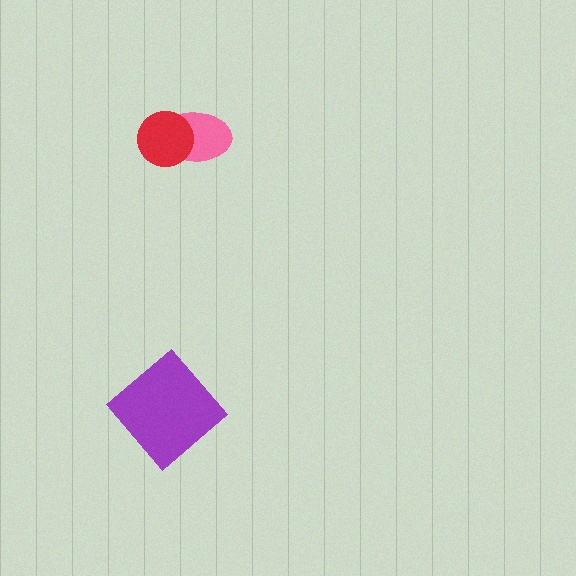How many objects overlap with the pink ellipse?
1 object overlaps with the pink ellipse.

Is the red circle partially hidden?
No, no other shape covers it.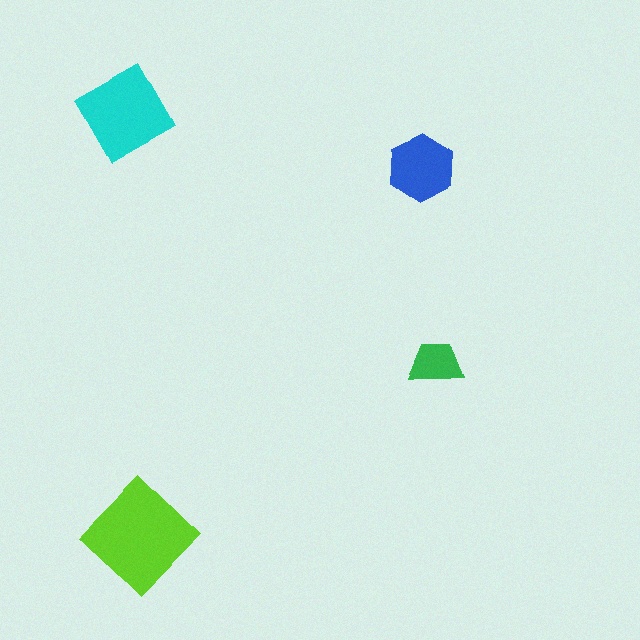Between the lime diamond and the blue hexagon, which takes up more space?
The lime diamond.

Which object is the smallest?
The green trapezoid.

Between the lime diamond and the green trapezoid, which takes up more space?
The lime diamond.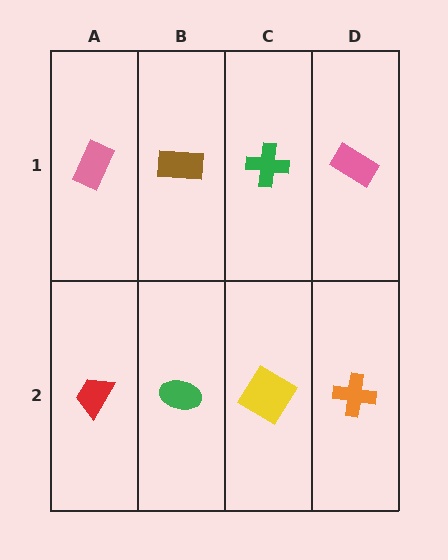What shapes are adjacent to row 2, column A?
A pink rectangle (row 1, column A), a green ellipse (row 2, column B).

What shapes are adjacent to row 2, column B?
A brown rectangle (row 1, column B), a red trapezoid (row 2, column A), a yellow diamond (row 2, column C).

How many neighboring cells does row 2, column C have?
3.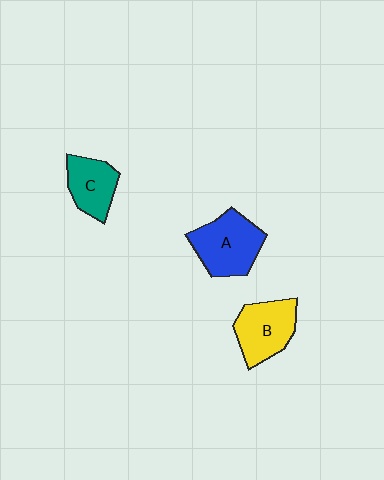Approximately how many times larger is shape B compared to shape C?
Approximately 1.2 times.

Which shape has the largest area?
Shape A (blue).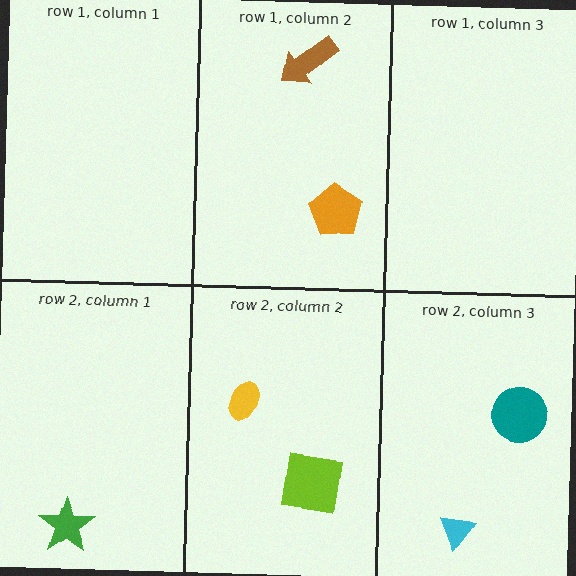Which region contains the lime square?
The row 2, column 2 region.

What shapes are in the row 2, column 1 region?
The green star.